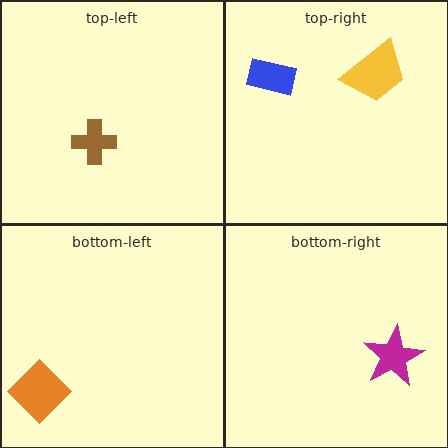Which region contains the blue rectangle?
The top-right region.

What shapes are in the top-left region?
The brown cross.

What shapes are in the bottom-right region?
The magenta star.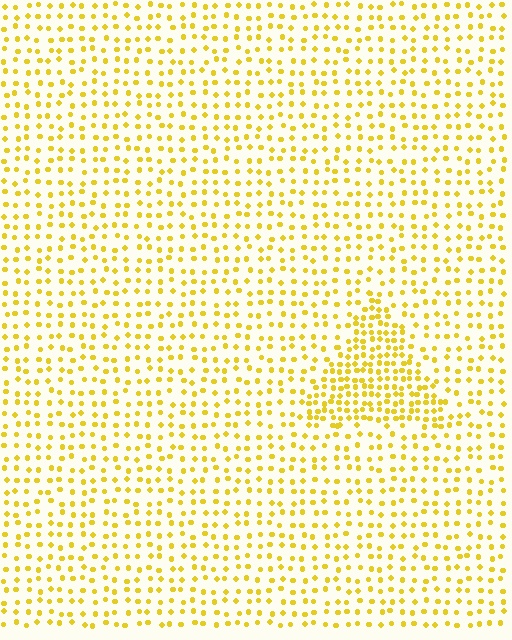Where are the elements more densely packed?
The elements are more densely packed inside the triangle boundary.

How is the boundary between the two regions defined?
The boundary is defined by a change in element density (approximately 2.0x ratio). All elements are the same color, size, and shape.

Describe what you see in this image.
The image contains small yellow elements arranged at two different densities. A triangle-shaped region is visible where the elements are more densely packed than the surrounding area.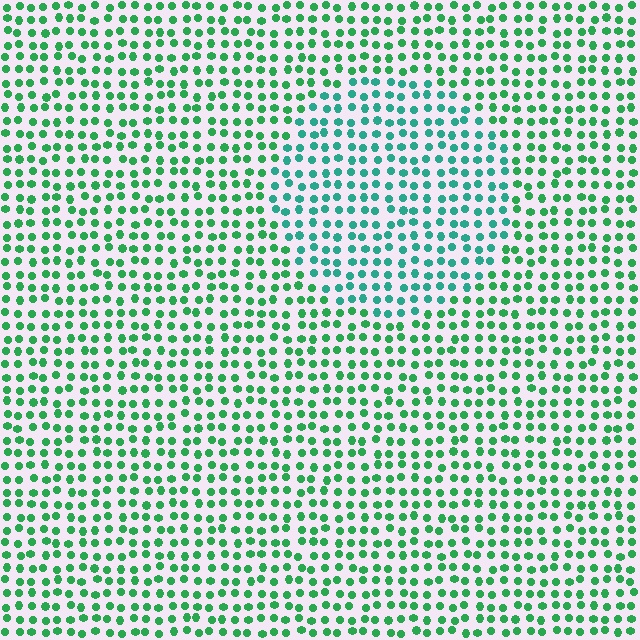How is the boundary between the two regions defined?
The boundary is defined purely by a slight shift in hue (about 30 degrees). Spacing, size, and orientation are identical on both sides.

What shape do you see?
I see a circle.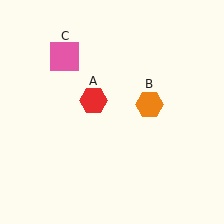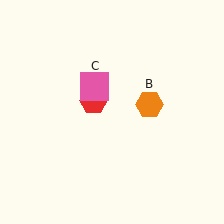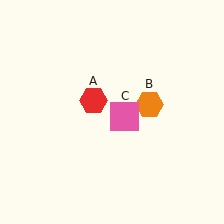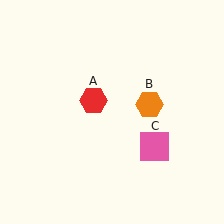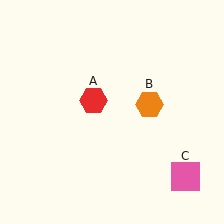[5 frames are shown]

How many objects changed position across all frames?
1 object changed position: pink square (object C).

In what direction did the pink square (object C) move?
The pink square (object C) moved down and to the right.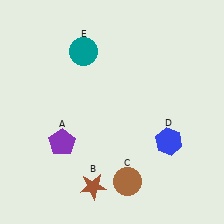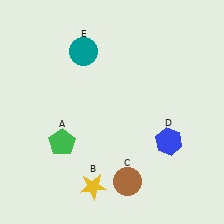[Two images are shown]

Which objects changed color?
A changed from purple to green. B changed from brown to yellow.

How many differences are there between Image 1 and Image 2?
There are 2 differences between the two images.